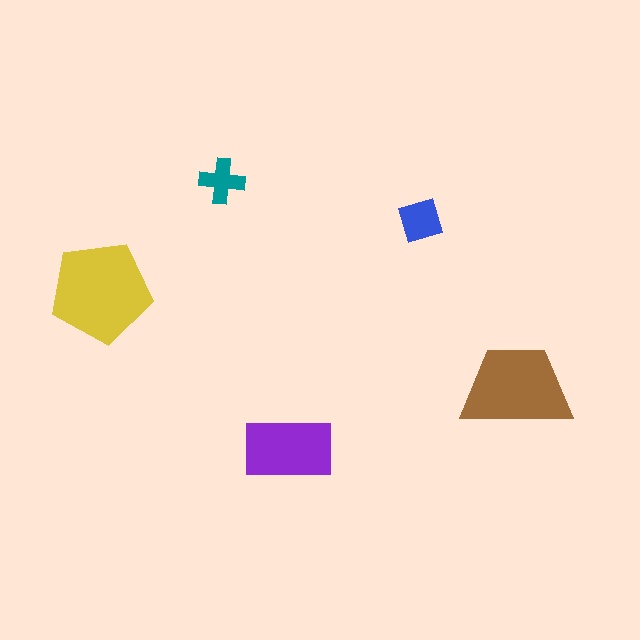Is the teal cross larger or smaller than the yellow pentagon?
Smaller.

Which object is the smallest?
The teal cross.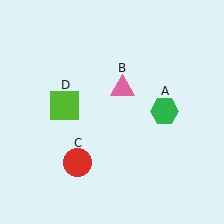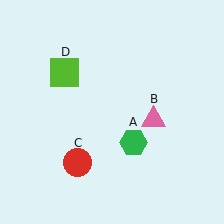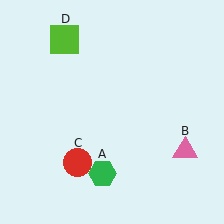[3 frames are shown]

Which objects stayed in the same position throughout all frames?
Red circle (object C) remained stationary.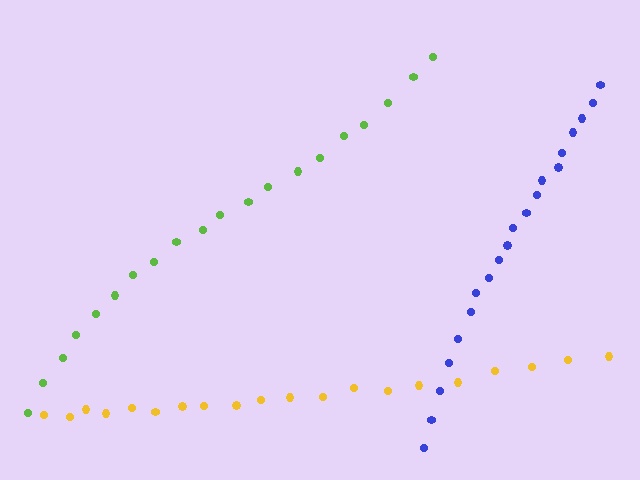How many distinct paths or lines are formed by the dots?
There are 3 distinct paths.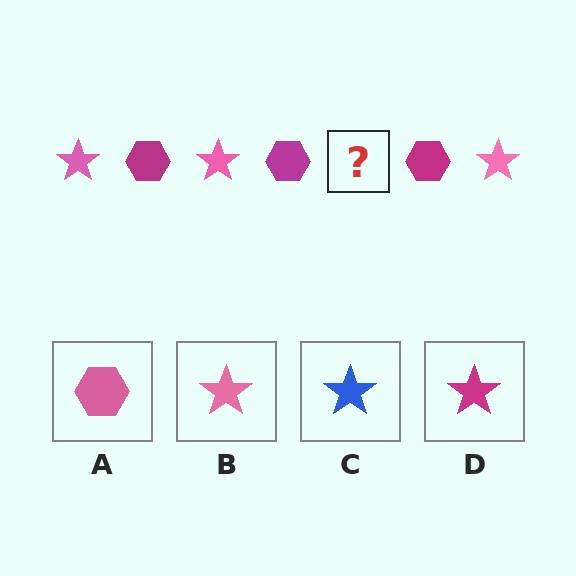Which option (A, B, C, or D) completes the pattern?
B.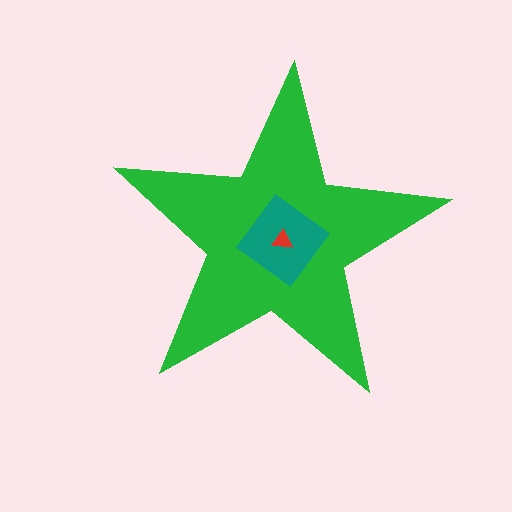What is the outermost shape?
The green star.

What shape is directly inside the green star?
The teal diamond.